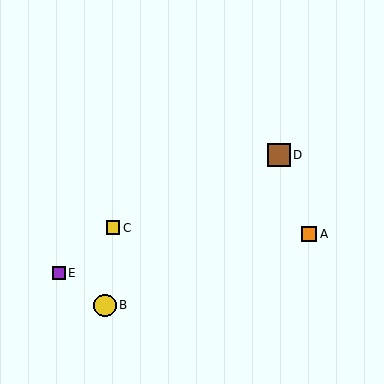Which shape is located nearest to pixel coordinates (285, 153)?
The brown square (labeled D) at (279, 155) is nearest to that location.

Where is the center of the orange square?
The center of the orange square is at (309, 234).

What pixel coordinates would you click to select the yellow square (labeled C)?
Click at (113, 228) to select the yellow square C.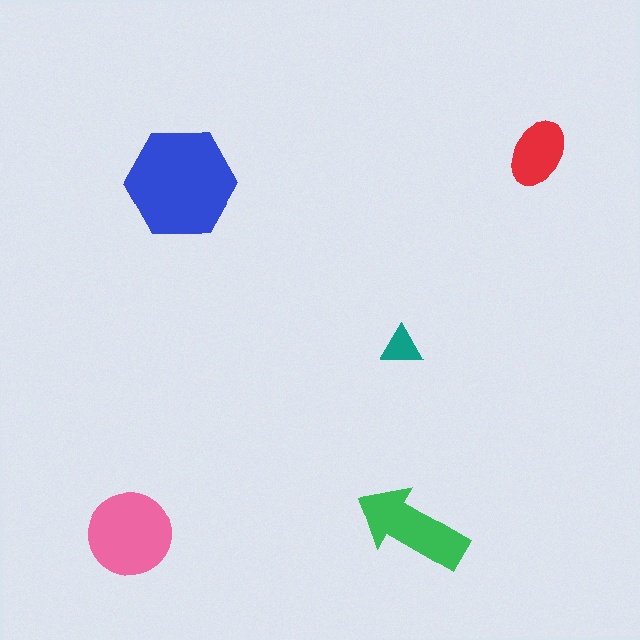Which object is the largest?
The blue hexagon.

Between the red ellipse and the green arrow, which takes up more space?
The green arrow.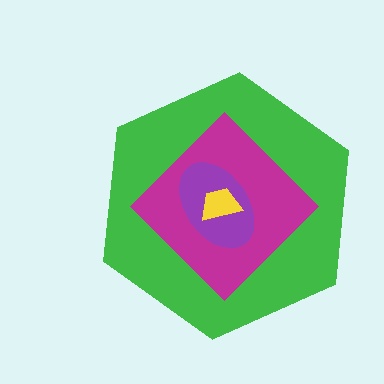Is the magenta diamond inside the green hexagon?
Yes.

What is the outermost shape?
The green hexagon.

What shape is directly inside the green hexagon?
The magenta diamond.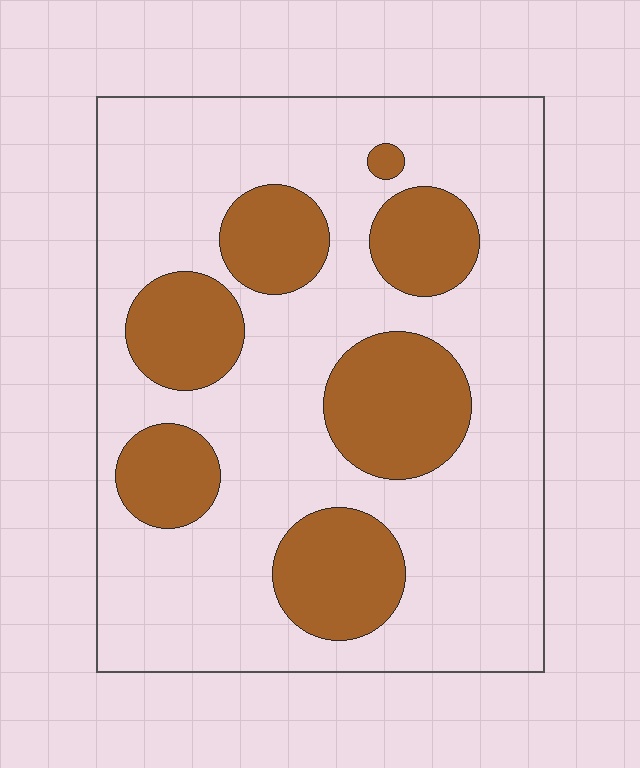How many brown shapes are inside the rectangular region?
7.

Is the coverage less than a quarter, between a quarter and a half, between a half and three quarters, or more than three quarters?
Between a quarter and a half.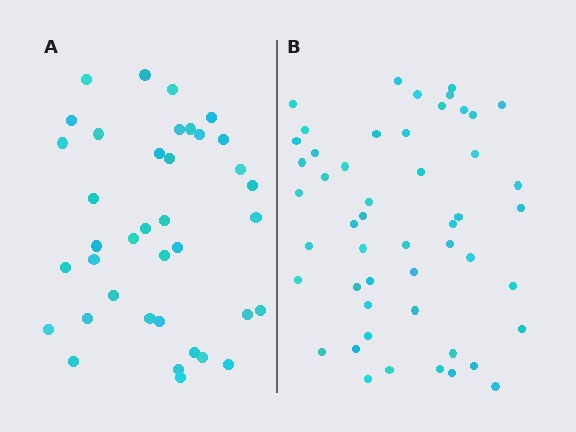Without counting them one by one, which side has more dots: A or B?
Region B (the right region) has more dots.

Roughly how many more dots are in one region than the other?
Region B has roughly 12 or so more dots than region A.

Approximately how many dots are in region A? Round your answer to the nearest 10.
About 40 dots. (The exact count is 38, which rounds to 40.)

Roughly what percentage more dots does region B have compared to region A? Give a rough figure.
About 30% more.